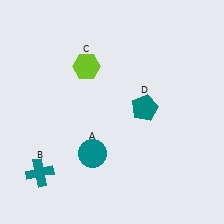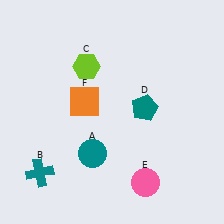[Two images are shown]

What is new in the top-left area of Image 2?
An orange square (F) was added in the top-left area of Image 2.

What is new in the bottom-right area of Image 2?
A pink circle (E) was added in the bottom-right area of Image 2.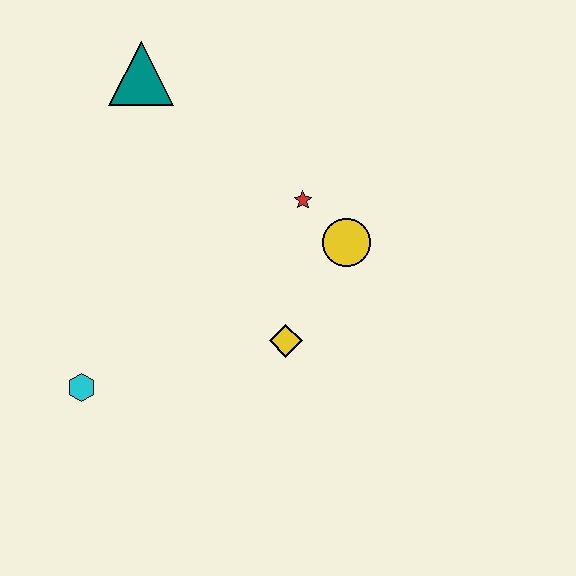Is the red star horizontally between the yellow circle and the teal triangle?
Yes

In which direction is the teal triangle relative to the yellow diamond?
The teal triangle is above the yellow diamond.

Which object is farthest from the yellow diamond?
The teal triangle is farthest from the yellow diamond.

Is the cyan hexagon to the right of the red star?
No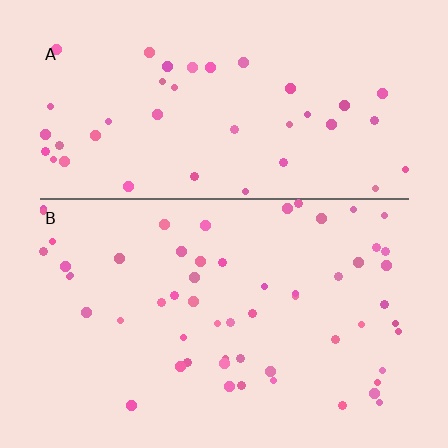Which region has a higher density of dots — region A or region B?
B (the bottom).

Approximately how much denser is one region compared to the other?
Approximately 1.4× — region B over region A.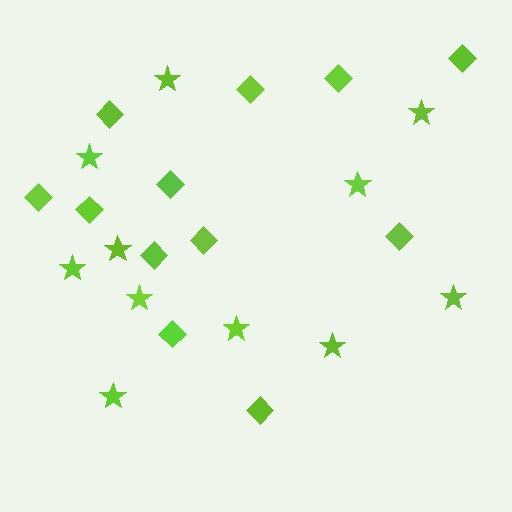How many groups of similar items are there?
There are 2 groups: one group of diamonds (12) and one group of stars (11).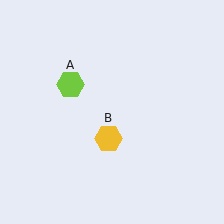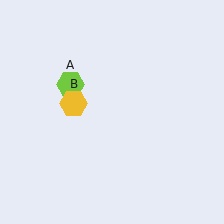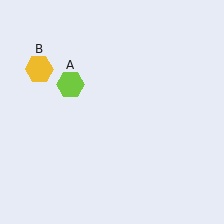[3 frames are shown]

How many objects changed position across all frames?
1 object changed position: yellow hexagon (object B).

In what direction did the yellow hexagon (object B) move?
The yellow hexagon (object B) moved up and to the left.